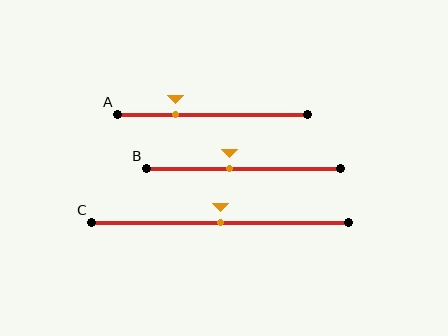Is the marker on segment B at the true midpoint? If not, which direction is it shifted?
No, the marker on segment B is shifted to the left by about 7% of the segment length.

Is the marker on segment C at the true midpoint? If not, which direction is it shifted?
Yes, the marker on segment C is at the true midpoint.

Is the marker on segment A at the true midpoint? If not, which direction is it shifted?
No, the marker on segment A is shifted to the left by about 19% of the segment length.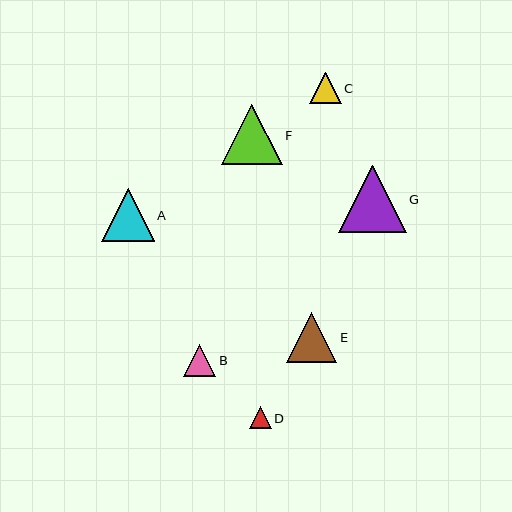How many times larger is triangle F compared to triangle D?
Triangle F is approximately 2.8 times the size of triangle D.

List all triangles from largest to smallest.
From largest to smallest: G, F, A, E, B, C, D.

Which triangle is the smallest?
Triangle D is the smallest with a size of approximately 21 pixels.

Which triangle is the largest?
Triangle G is the largest with a size of approximately 67 pixels.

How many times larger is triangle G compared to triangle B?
Triangle G is approximately 2.1 times the size of triangle B.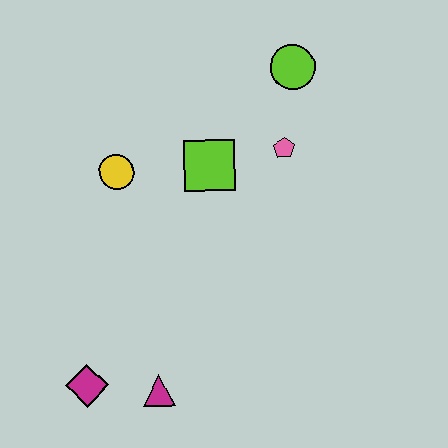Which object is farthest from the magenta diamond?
The lime circle is farthest from the magenta diamond.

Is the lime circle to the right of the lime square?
Yes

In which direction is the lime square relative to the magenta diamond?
The lime square is above the magenta diamond.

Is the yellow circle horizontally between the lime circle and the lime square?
No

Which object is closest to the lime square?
The pink pentagon is closest to the lime square.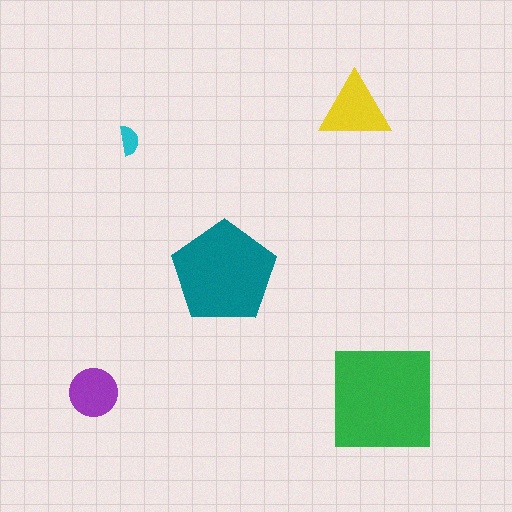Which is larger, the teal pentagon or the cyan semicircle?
The teal pentagon.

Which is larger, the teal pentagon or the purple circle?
The teal pentagon.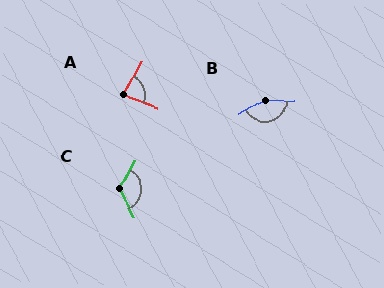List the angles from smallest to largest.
A (82°), C (125°), B (149°).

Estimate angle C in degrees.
Approximately 125 degrees.